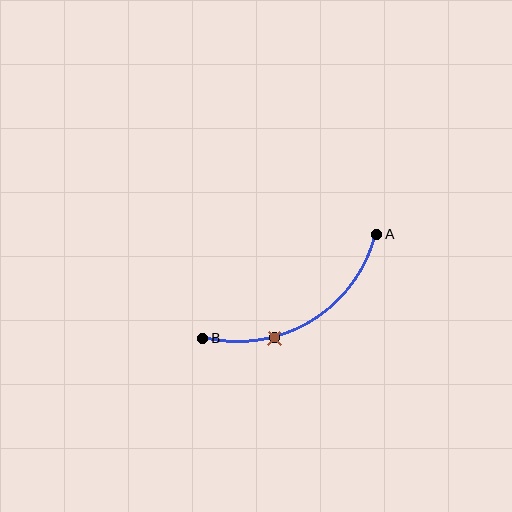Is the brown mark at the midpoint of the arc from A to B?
No. The brown mark lies on the arc but is closer to endpoint B. The arc midpoint would be at the point on the curve equidistant along the arc from both A and B.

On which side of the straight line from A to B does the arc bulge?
The arc bulges below the straight line connecting A and B.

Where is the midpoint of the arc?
The arc midpoint is the point on the curve farthest from the straight line joining A and B. It sits below that line.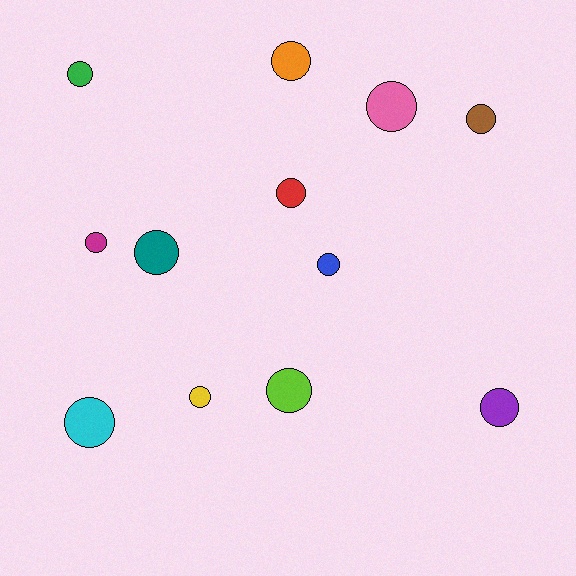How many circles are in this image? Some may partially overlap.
There are 12 circles.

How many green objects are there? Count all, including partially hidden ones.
There is 1 green object.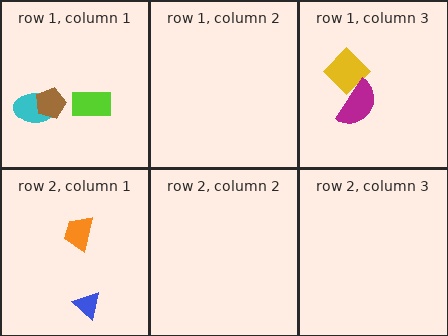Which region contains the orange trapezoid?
The row 2, column 1 region.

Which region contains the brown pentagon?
The row 1, column 1 region.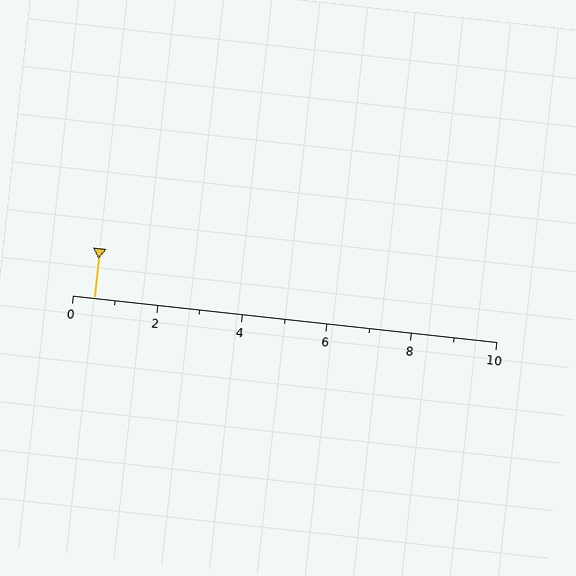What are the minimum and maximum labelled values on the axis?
The axis runs from 0 to 10.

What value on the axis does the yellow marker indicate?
The marker indicates approximately 0.5.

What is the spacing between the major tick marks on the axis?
The major ticks are spaced 2 apart.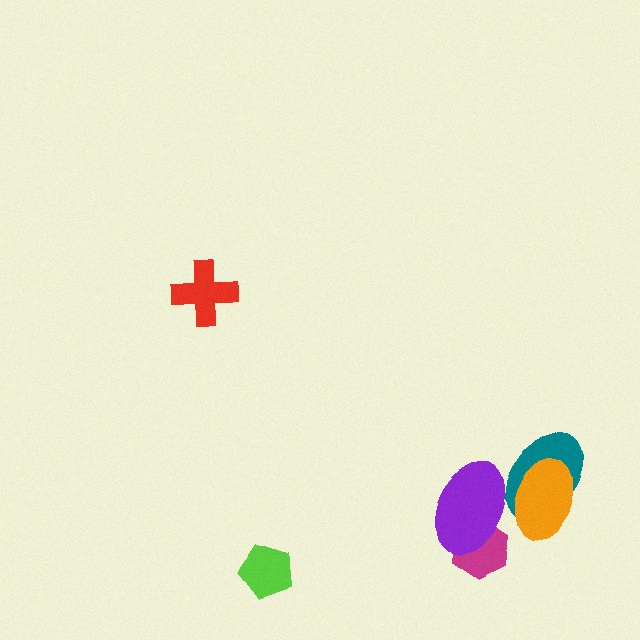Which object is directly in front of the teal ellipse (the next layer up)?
The orange ellipse is directly in front of the teal ellipse.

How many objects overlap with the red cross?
0 objects overlap with the red cross.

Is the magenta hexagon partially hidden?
Yes, it is partially covered by another shape.